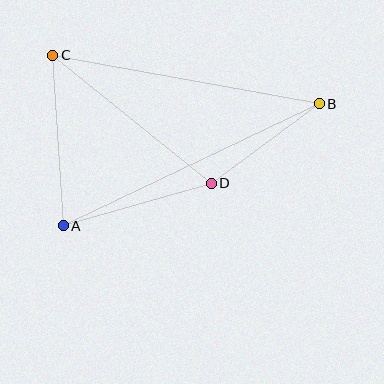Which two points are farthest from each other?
Points A and B are farthest from each other.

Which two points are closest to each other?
Points B and D are closest to each other.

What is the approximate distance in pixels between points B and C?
The distance between B and C is approximately 271 pixels.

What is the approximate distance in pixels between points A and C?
The distance between A and C is approximately 171 pixels.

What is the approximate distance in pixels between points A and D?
The distance between A and D is approximately 154 pixels.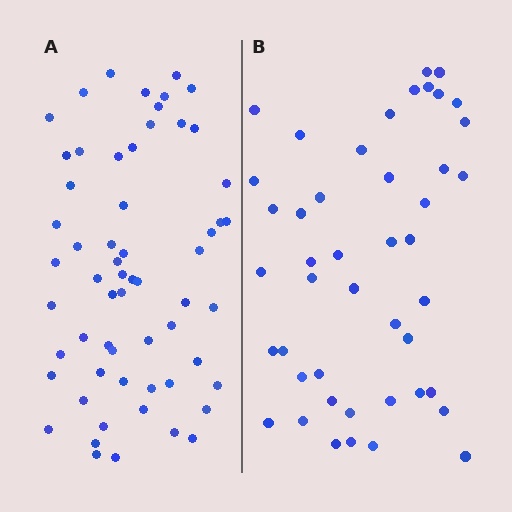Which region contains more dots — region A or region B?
Region A (the left region) has more dots.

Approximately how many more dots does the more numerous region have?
Region A has approximately 15 more dots than region B.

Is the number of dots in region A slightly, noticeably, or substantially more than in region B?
Region A has noticeably more, but not dramatically so. The ratio is roughly 1.3 to 1.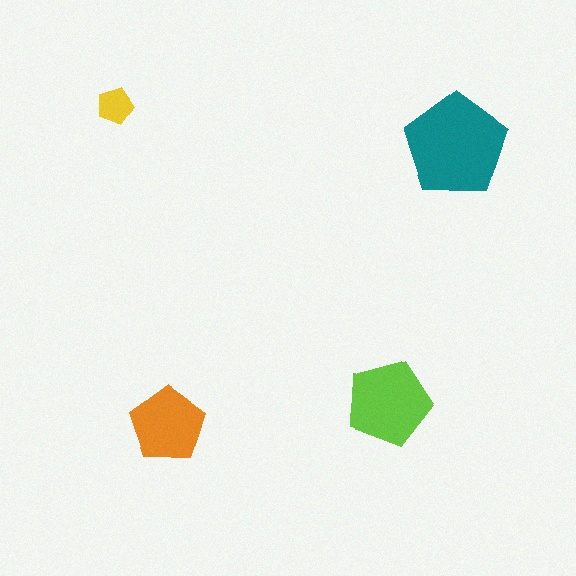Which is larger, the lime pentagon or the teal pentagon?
The teal one.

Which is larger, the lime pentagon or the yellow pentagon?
The lime one.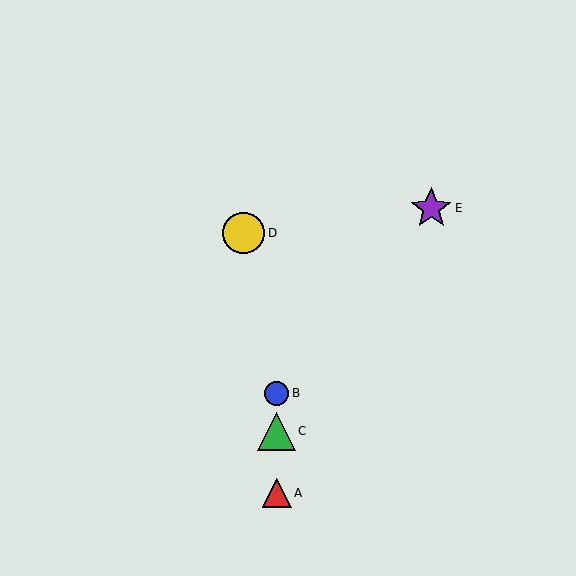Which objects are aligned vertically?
Objects A, B, C are aligned vertically.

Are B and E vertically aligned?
No, B is at x≈277 and E is at x≈431.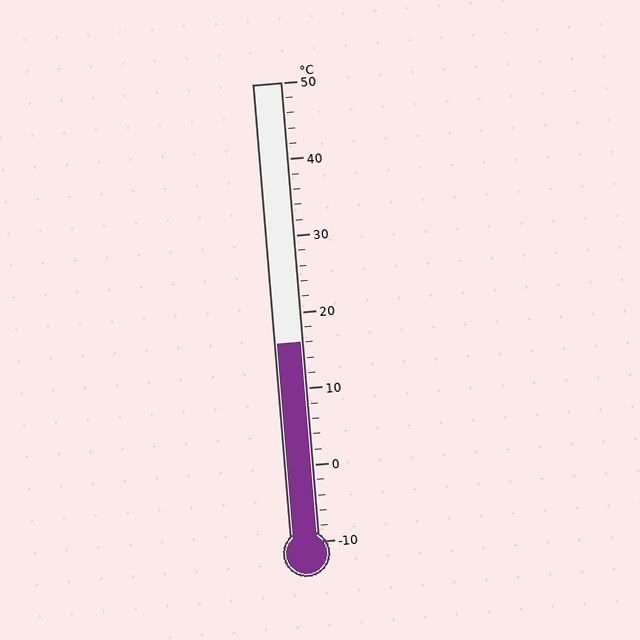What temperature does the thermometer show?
The thermometer shows approximately 16°C.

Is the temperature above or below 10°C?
The temperature is above 10°C.